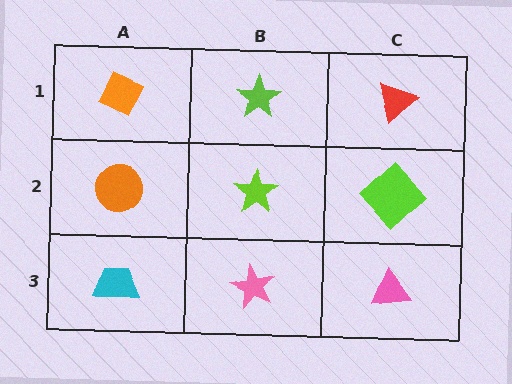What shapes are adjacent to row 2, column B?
A lime star (row 1, column B), a pink star (row 3, column B), an orange circle (row 2, column A), a lime diamond (row 2, column C).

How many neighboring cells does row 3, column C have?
2.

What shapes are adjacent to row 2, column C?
A red triangle (row 1, column C), a pink triangle (row 3, column C), a lime star (row 2, column B).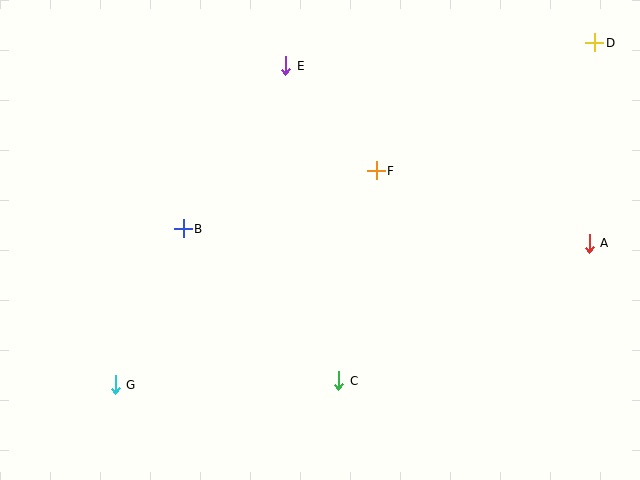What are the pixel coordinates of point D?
Point D is at (595, 43).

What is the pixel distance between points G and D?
The distance between G and D is 589 pixels.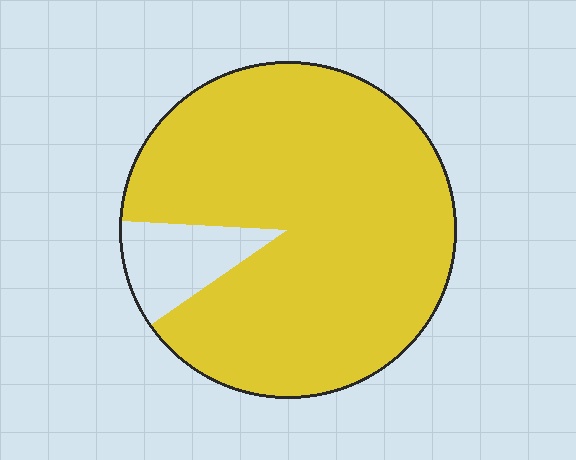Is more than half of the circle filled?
Yes.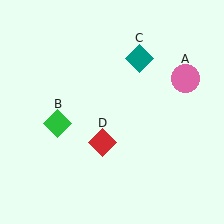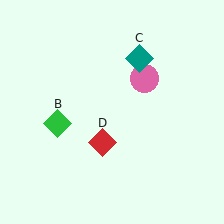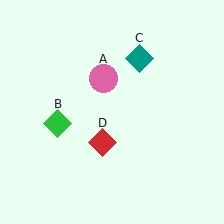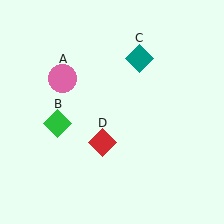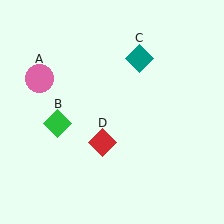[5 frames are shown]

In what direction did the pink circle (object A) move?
The pink circle (object A) moved left.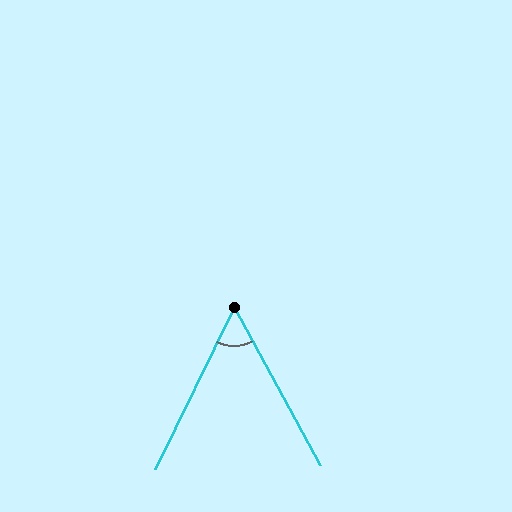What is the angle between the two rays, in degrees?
Approximately 55 degrees.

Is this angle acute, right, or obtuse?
It is acute.